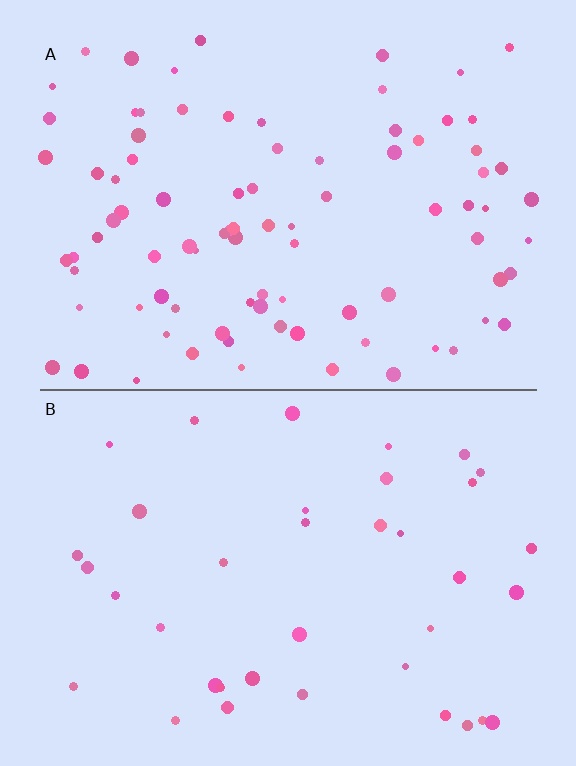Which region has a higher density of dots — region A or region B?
A (the top).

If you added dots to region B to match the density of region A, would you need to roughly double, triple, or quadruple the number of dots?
Approximately double.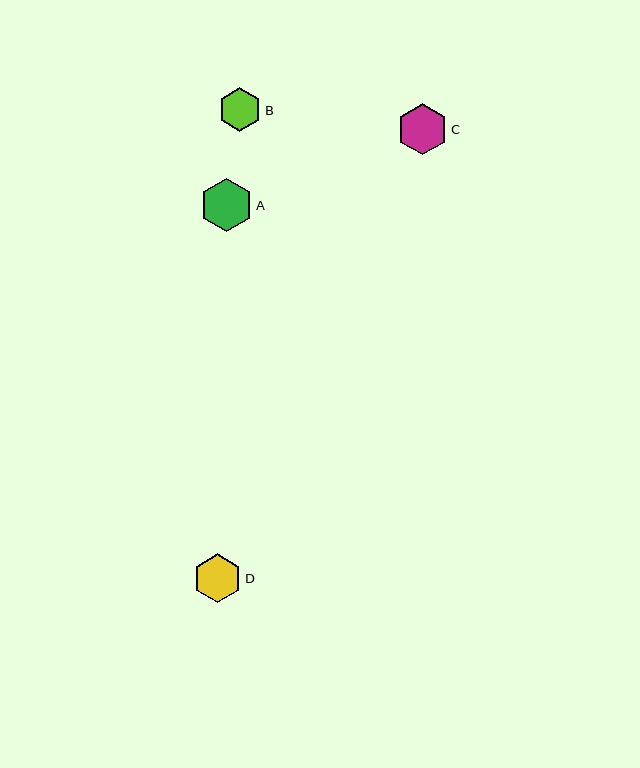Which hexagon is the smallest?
Hexagon B is the smallest with a size of approximately 44 pixels.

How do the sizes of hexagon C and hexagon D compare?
Hexagon C and hexagon D are approximately the same size.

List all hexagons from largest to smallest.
From largest to smallest: A, C, D, B.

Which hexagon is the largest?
Hexagon A is the largest with a size of approximately 53 pixels.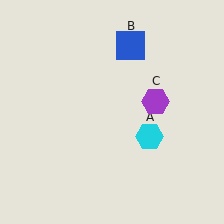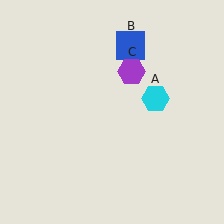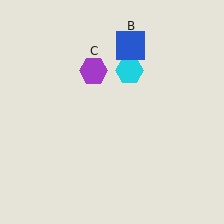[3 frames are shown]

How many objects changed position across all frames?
2 objects changed position: cyan hexagon (object A), purple hexagon (object C).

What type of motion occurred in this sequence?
The cyan hexagon (object A), purple hexagon (object C) rotated counterclockwise around the center of the scene.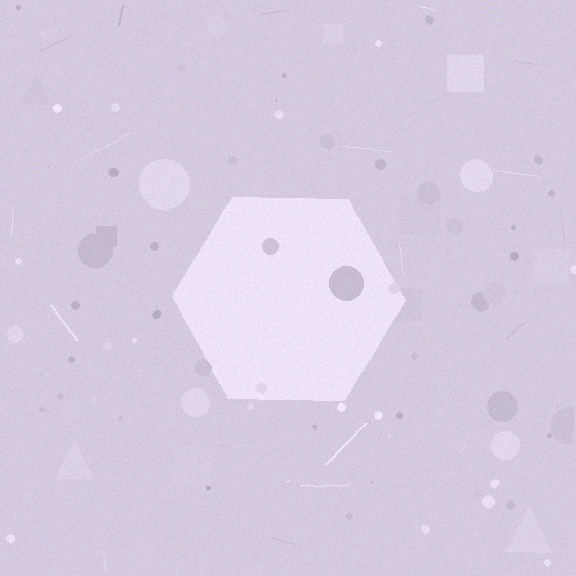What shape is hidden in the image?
A hexagon is hidden in the image.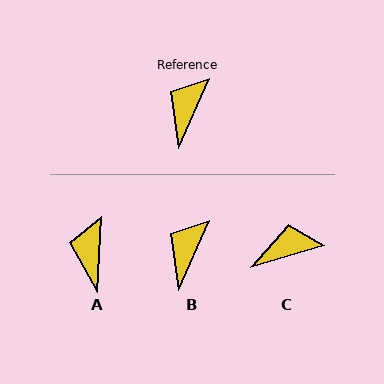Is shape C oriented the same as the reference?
No, it is off by about 50 degrees.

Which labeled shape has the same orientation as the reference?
B.